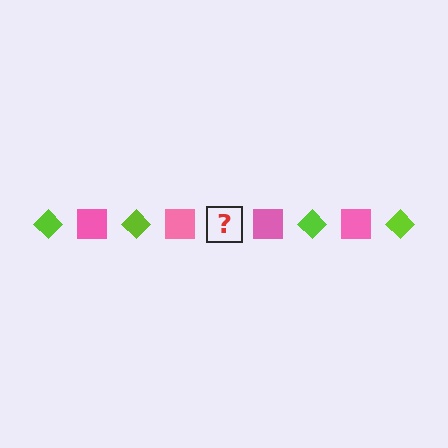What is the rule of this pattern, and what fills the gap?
The rule is that the pattern alternates between lime diamond and pink square. The gap should be filled with a lime diamond.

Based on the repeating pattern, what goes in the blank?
The blank should be a lime diamond.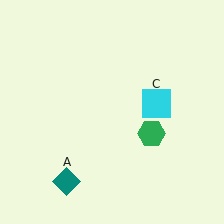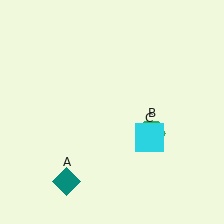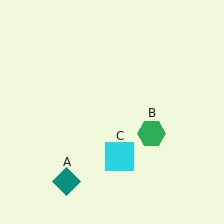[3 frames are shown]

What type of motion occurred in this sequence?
The cyan square (object C) rotated clockwise around the center of the scene.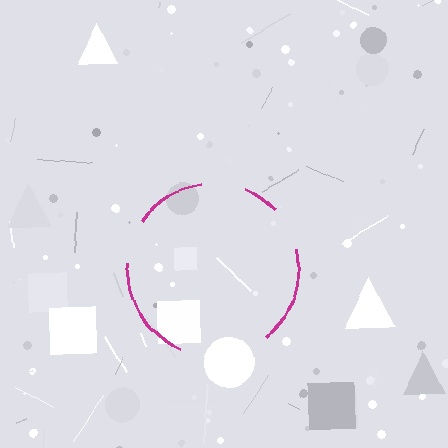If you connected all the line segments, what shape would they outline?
They would outline a circle.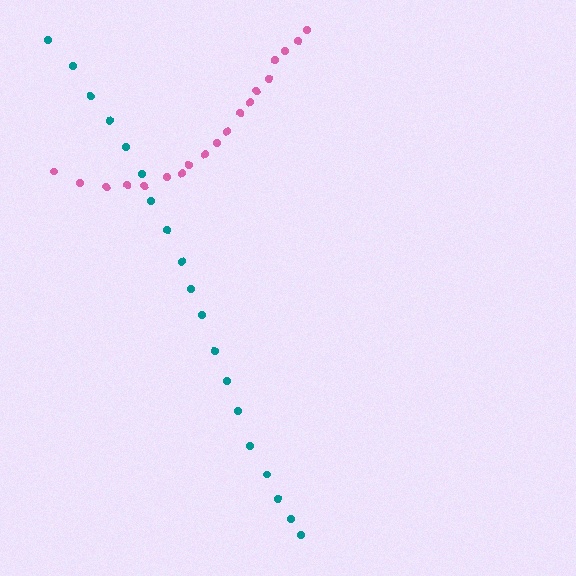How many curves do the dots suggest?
There are 2 distinct paths.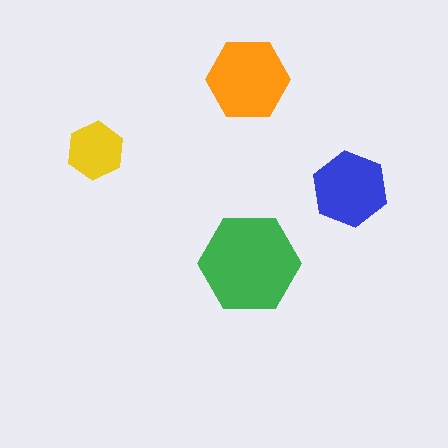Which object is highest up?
The orange hexagon is topmost.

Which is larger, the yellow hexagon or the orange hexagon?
The orange one.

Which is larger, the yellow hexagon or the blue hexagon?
The blue one.